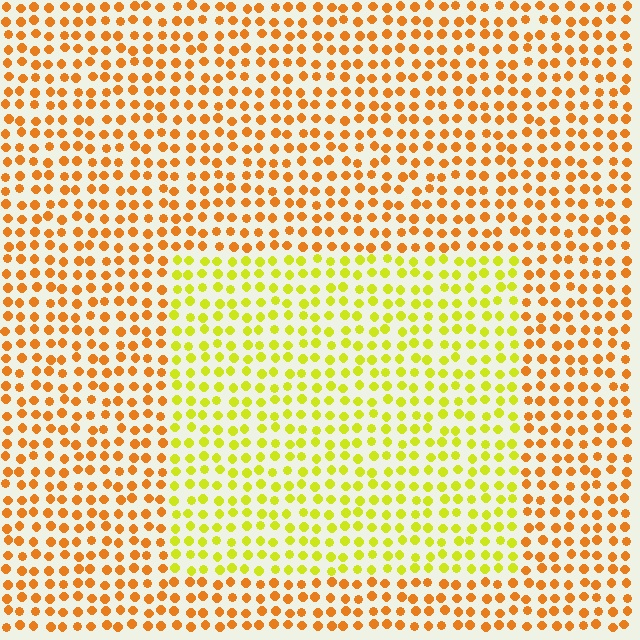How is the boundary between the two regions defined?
The boundary is defined purely by a slight shift in hue (about 39 degrees). Spacing, size, and orientation are identical on both sides.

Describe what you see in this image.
The image is filled with small orange elements in a uniform arrangement. A rectangle-shaped region is visible where the elements are tinted to a slightly different hue, forming a subtle color boundary.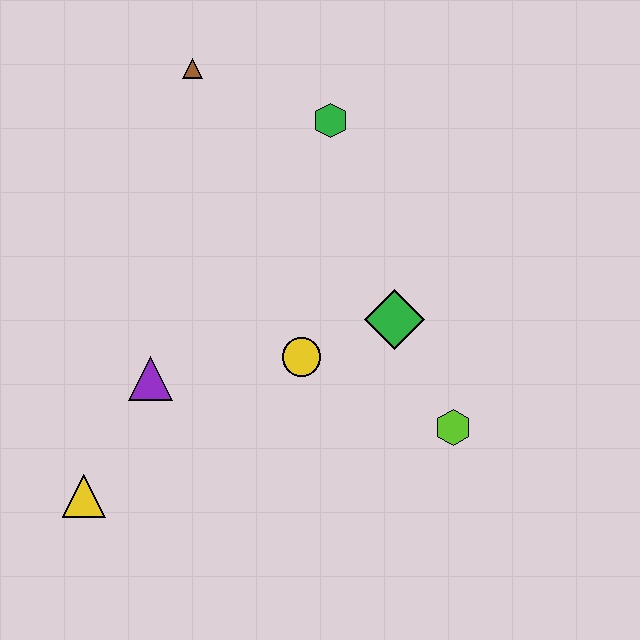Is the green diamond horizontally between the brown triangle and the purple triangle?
No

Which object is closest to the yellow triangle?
The purple triangle is closest to the yellow triangle.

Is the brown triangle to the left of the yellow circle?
Yes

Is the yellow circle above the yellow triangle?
Yes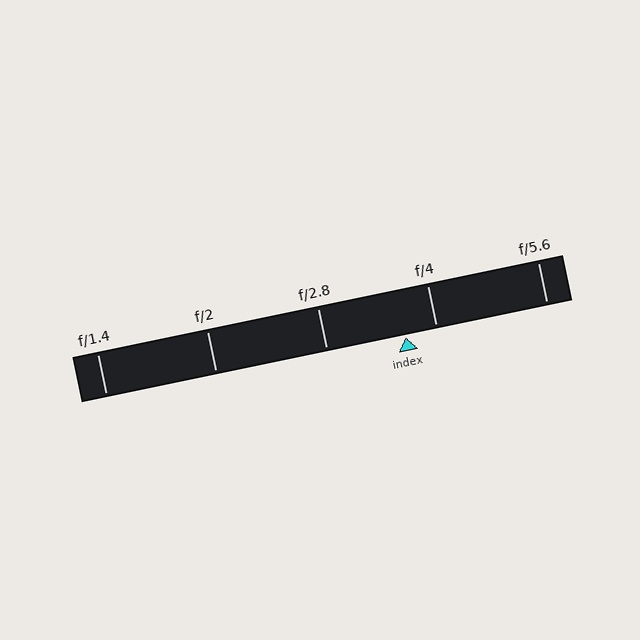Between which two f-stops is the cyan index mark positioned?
The index mark is between f/2.8 and f/4.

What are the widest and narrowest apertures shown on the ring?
The widest aperture shown is f/1.4 and the narrowest is f/5.6.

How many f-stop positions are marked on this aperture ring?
There are 5 f-stop positions marked.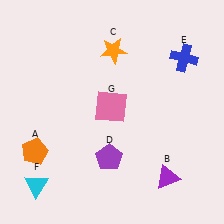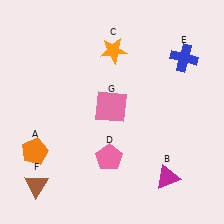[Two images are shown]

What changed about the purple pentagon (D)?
In Image 1, D is purple. In Image 2, it changed to pink.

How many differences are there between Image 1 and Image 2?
There are 3 differences between the two images.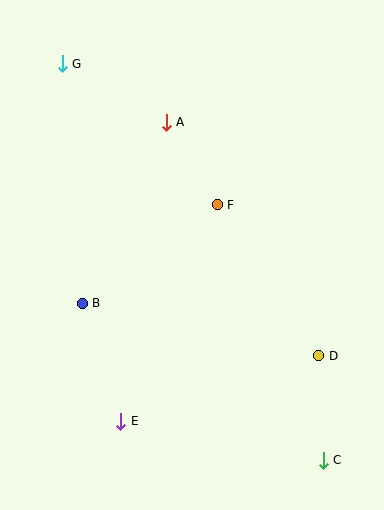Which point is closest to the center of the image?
Point F at (217, 205) is closest to the center.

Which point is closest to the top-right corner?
Point A is closest to the top-right corner.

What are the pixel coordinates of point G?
Point G is at (62, 64).